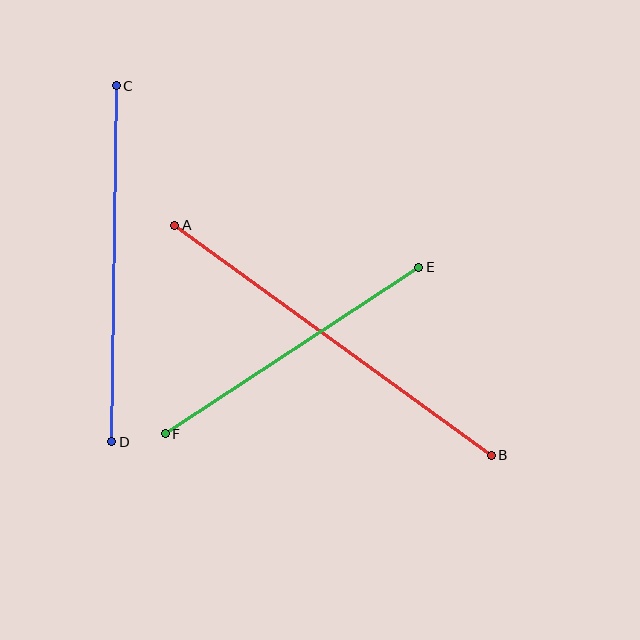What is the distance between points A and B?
The distance is approximately 391 pixels.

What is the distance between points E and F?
The distance is approximately 303 pixels.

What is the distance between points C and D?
The distance is approximately 356 pixels.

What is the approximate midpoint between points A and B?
The midpoint is at approximately (333, 340) pixels.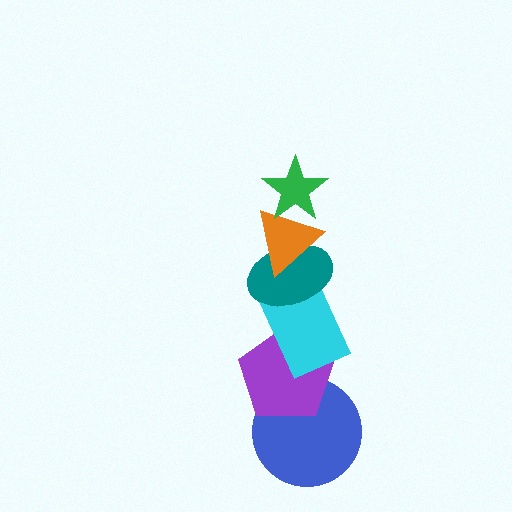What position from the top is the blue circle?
The blue circle is 6th from the top.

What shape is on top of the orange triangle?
The green star is on top of the orange triangle.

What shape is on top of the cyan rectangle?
The teal ellipse is on top of the cyan rectangle.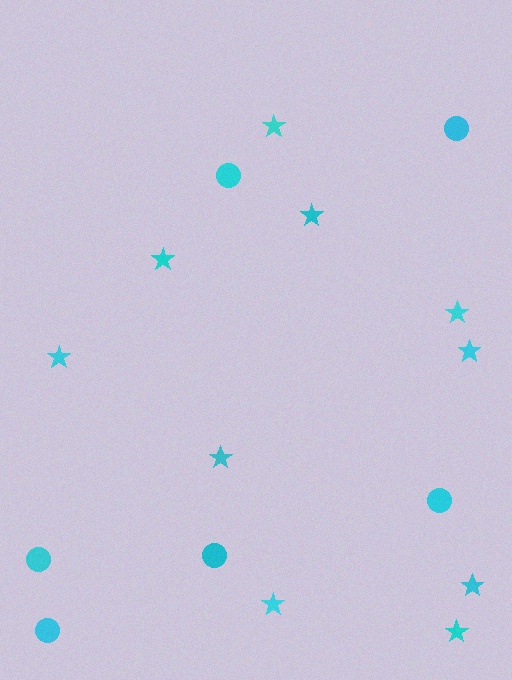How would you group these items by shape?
There are 2 groups: one group of circles (6) and one group of stars (10).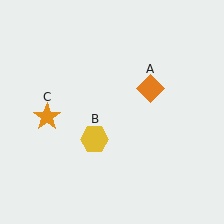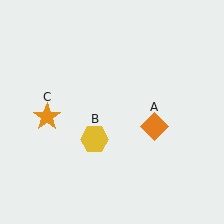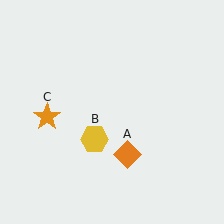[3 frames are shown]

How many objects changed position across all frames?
1 object changed position: orange diamond (object A).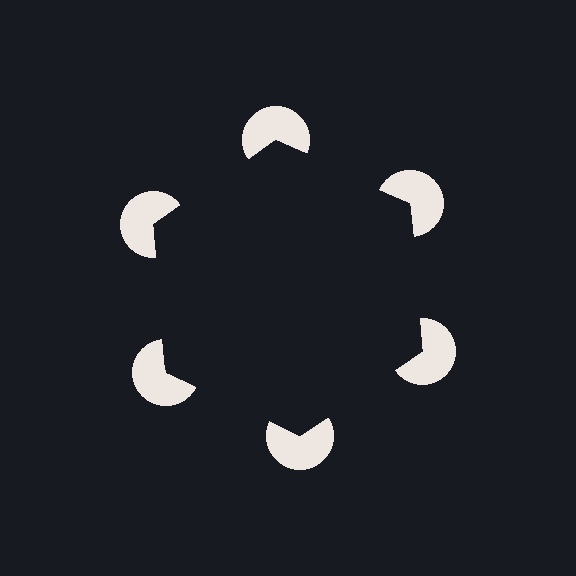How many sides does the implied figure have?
6 sides.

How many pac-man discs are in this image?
There are 6 — one at each vertex of the illusory hexagon.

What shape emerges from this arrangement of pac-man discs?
An illusory hexagon — its edges are inferred from the aligned wedge cuts in the pac-man discs, not physically drawn.